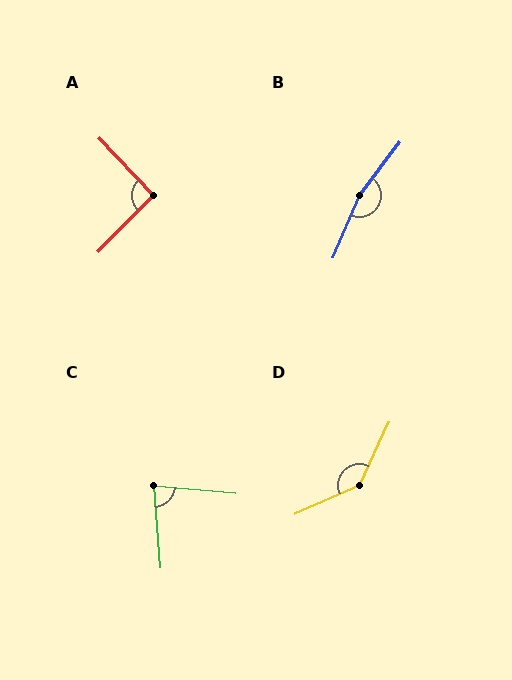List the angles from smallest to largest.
C (80°), A (92°), D (139°), B (166°).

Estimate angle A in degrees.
Approximately 92 degrees.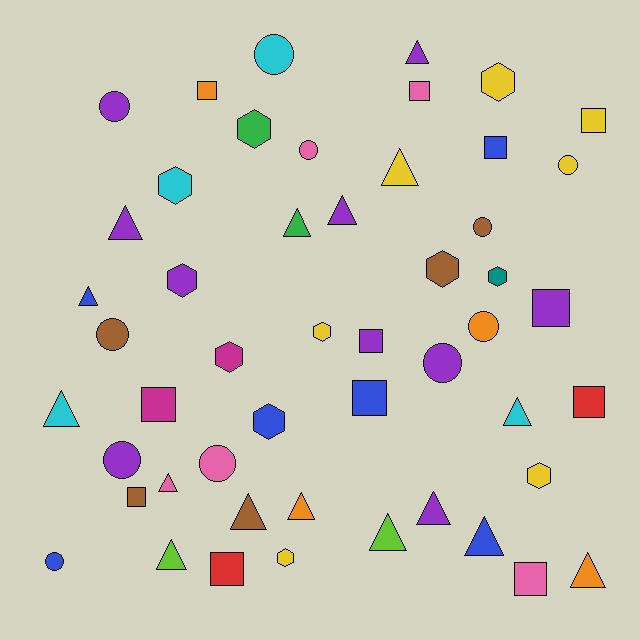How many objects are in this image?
There are 50 objects.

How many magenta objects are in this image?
There are 2 magenta objects.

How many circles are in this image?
There are 11 circles.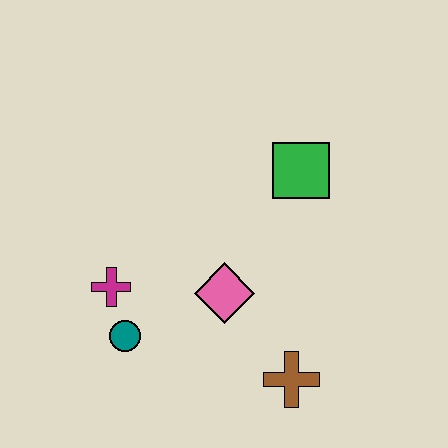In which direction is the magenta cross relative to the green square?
The magenta cross is to the left of the green square.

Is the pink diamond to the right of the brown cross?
No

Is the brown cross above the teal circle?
No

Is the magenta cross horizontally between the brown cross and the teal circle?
No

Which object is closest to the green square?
The pink diamond is closest to the green square.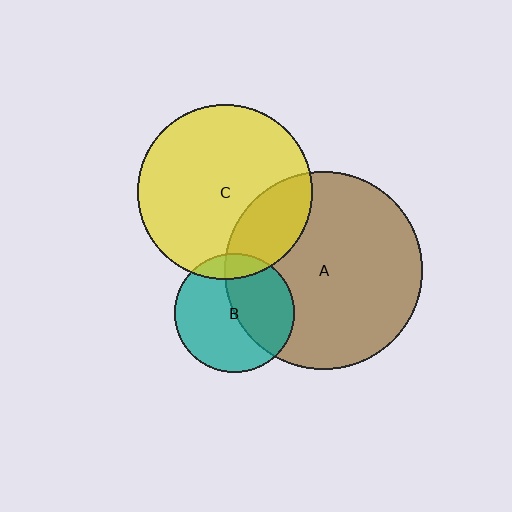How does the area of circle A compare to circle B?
Approximately 2.7 times.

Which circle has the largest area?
Circle A (brown).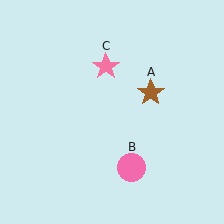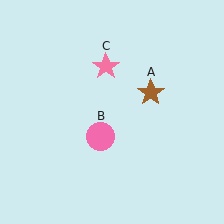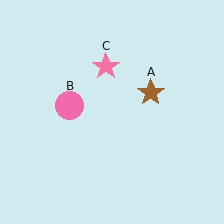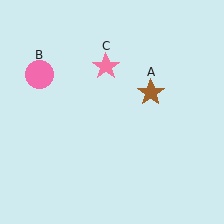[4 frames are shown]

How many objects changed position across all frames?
1 object changed position: pink circle (object B).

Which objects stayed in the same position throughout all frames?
Brown star (object A) and pink star (object C) remained stationary.